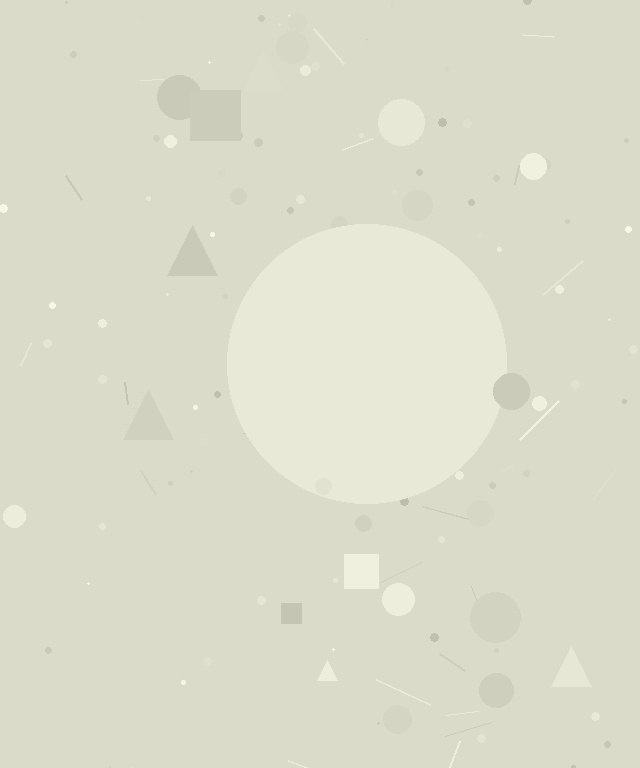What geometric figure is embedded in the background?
A circle is embedded in the background.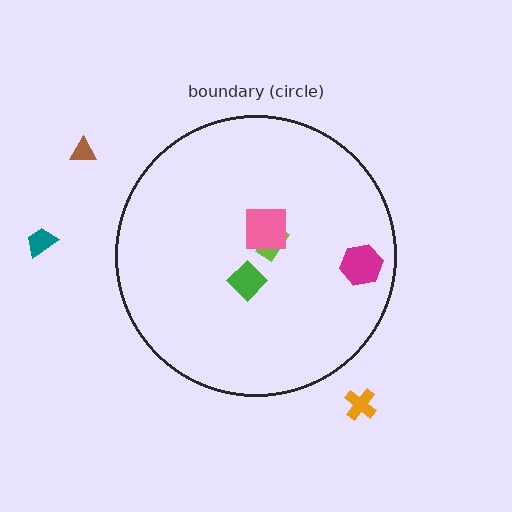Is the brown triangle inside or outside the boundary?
Outside.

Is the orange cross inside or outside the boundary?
Outside.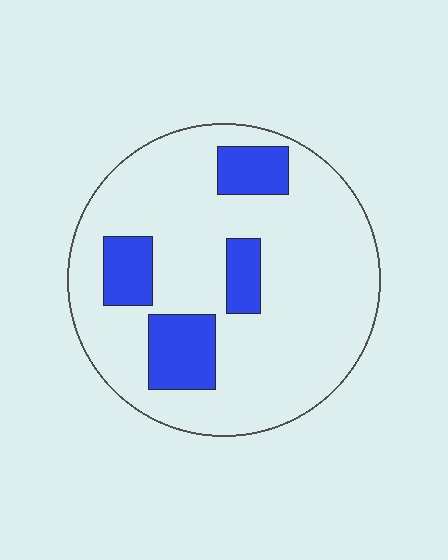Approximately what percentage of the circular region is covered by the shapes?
Approximately 20%.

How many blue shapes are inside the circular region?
4.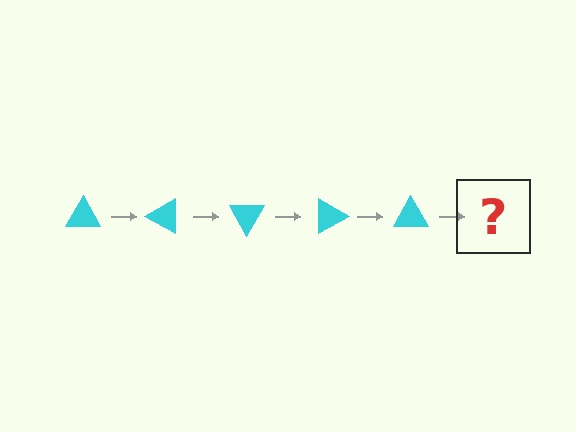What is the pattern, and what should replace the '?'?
The pattern is that the triangle rotates 30 degrees each step. The '?' should be a cyan triangle rotated 150 degrees.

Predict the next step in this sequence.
The next step is a cyan triangle rotated 150 degrees.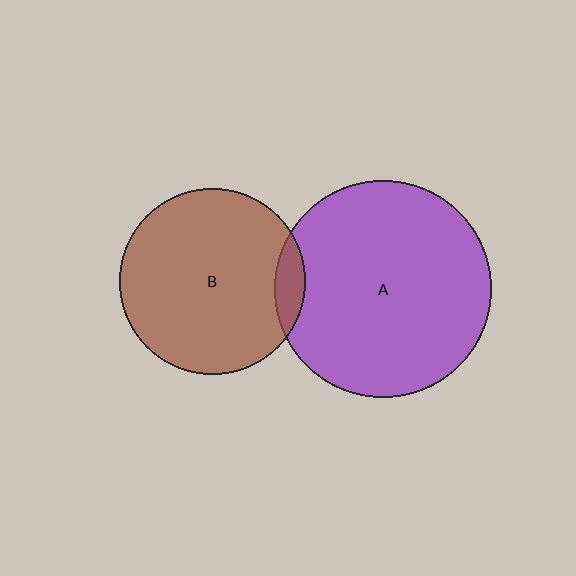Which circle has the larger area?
Circle A (purple).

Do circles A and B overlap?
Yes.